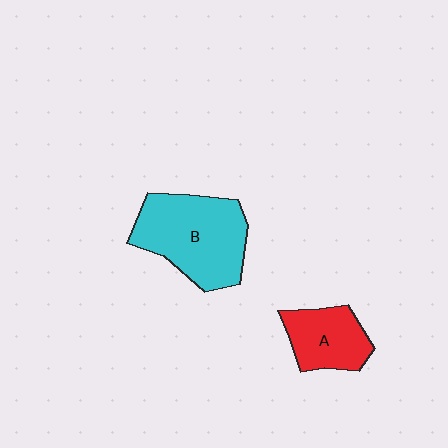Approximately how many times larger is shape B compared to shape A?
Approximately 1.8 times.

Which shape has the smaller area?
Shape A (red).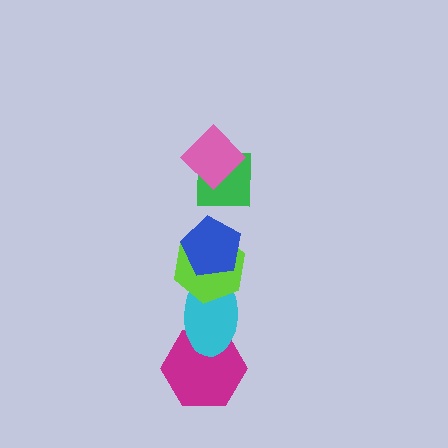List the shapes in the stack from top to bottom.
From top to bottom: the pink diamond, the green square, the blue pentagon, the lime hexagon, the cyan ellipse, the magenta hexagon.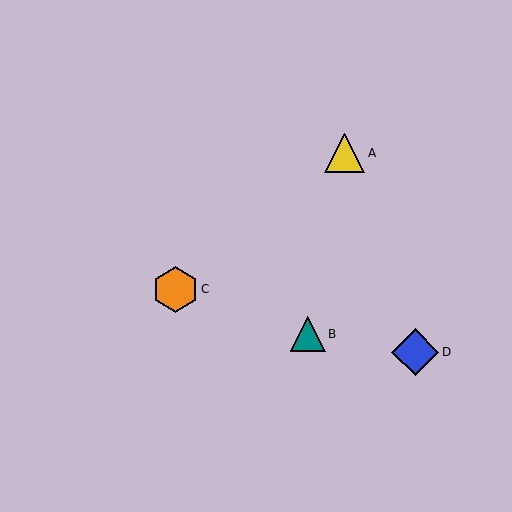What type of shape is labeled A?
Shape A is a yellow triangle.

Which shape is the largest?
The blue diamond (labeled D) is the largest.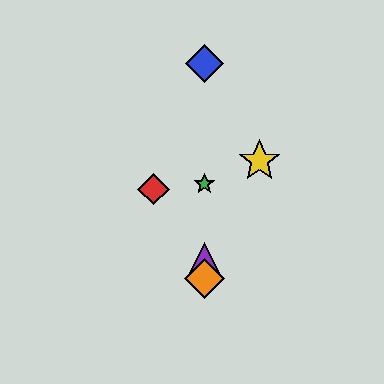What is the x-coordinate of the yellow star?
The yellow star is at x≈260.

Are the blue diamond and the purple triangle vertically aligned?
Yes, both are at x≈204.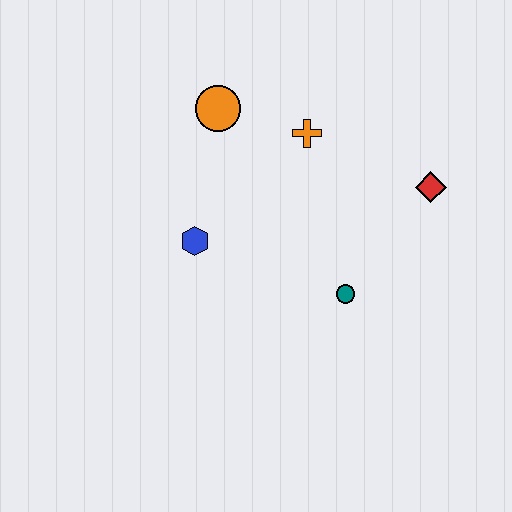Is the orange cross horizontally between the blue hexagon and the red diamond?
Yes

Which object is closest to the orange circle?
The orange cross is closest to the orange circle.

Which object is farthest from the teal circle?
The orange circle is farthest from the teal circle.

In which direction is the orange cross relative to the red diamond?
The orange cross is to the left of the red diamond.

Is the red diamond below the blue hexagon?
No